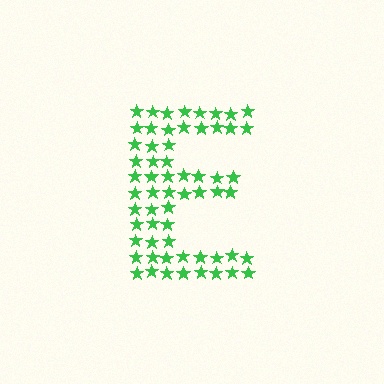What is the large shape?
The large shape is the letter E.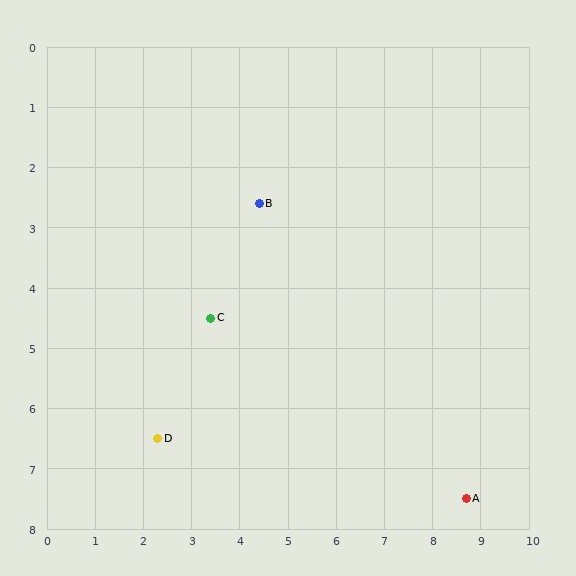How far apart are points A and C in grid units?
Points A and C are about 6.1 grid units apart.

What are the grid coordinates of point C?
Point C is at approximately (3.4, 4.5).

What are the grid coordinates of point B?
Point B is at approximately (4.4, 2.6).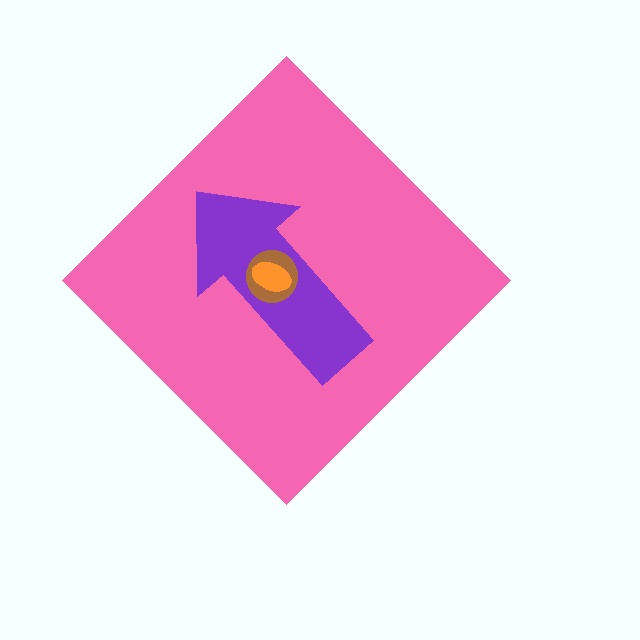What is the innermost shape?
The orange ellipse.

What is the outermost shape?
The pink diamond.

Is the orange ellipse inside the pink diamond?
Yes.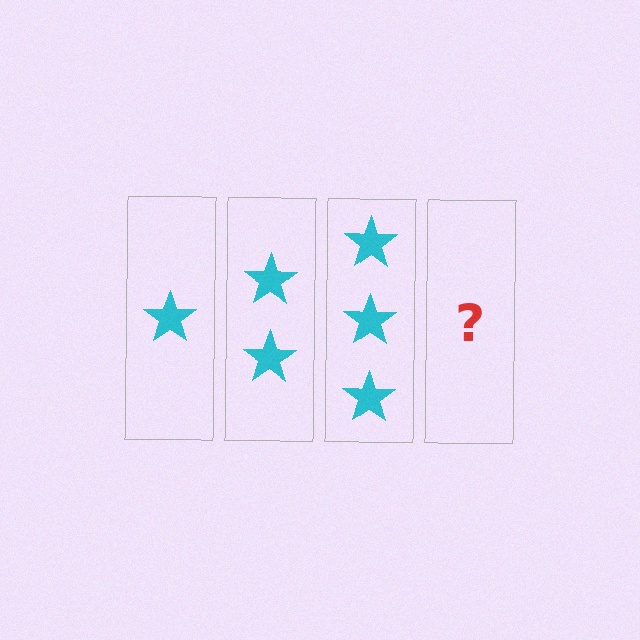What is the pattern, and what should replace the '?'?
The pattern is that each step adds one more star. The '?' should be 4 stars.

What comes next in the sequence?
The next element should be 4 stars.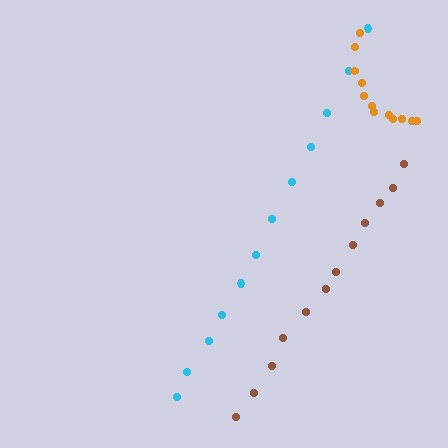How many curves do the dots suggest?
There are 3 distinct paths.